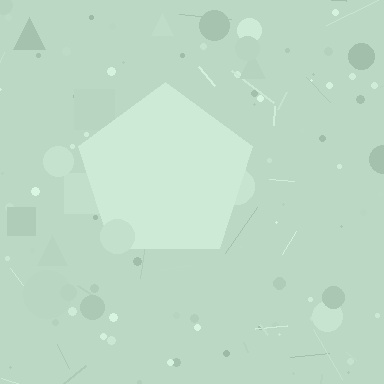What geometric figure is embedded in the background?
A pentagon is embedded in the background.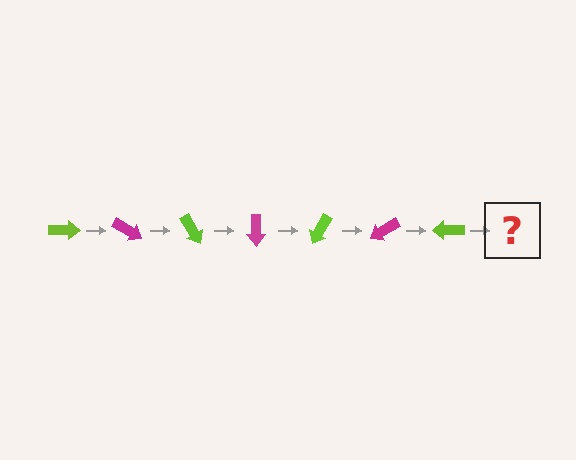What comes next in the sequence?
The next element should be a magenta arrow, rotated 210 degrees from the start.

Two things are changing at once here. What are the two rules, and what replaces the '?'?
The two rules are that it rotates 30 degrees each step and the color cycles through lime and magenta. The '?' should be a magenta arrow, rotated 210 degrees from the start.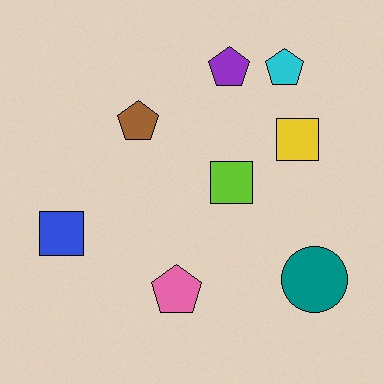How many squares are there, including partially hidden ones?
There are 3 squares.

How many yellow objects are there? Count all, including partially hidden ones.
There is 1 yellow object.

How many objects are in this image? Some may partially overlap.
There are 8 objects.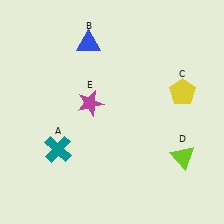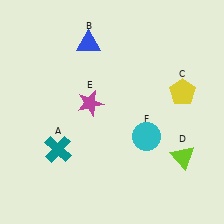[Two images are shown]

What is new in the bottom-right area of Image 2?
A cyan circle (F) was added in the bottom-right area of Image 2.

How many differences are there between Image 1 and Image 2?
There is 1 difference between the two images.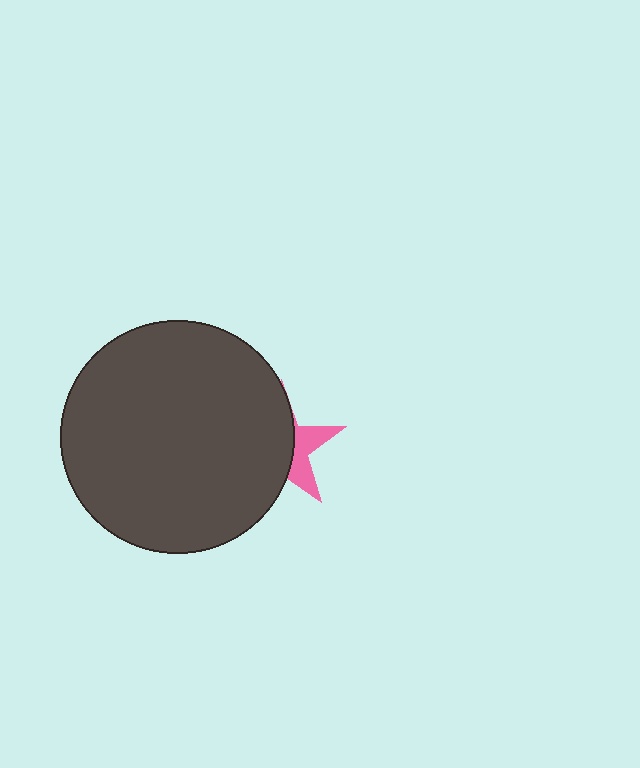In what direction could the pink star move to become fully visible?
The pink star could move right. That would shift it out from behind the dark gray circle entirely.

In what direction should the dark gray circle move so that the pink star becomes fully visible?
The dark gray circle should move left. That is the shortest direction to clear the overlap and leave the pink star fully visible.